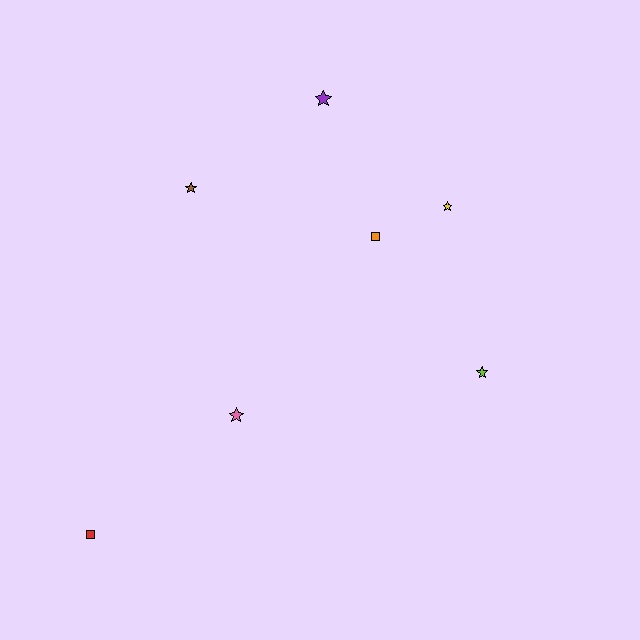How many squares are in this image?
There are 2 squares.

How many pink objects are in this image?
There is 1 pink object.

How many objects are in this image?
There are 7 objects.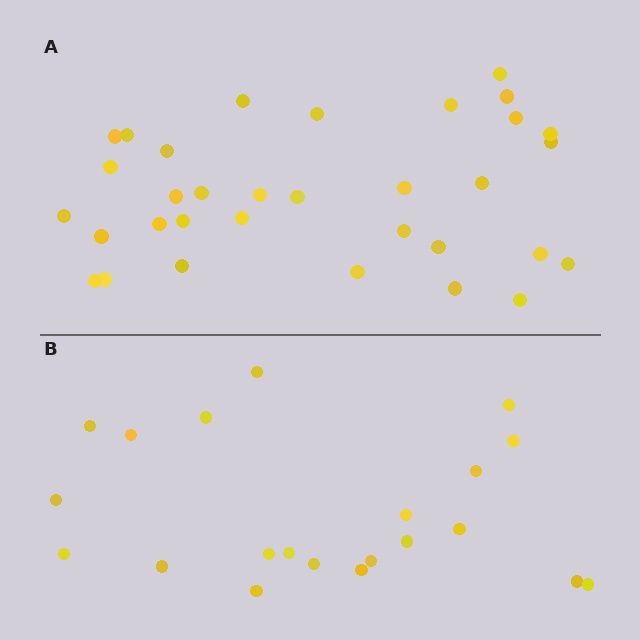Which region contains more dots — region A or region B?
Region A (the top region) has more dots.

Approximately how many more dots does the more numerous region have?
Region A has roughly 12 or so more dots than region B.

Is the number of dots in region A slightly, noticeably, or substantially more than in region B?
Region A has substantially more. The ratio is roughly 1.6 to 1.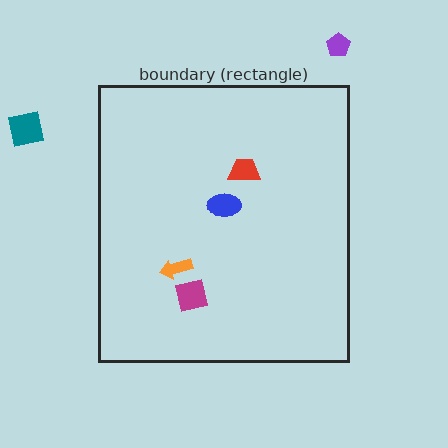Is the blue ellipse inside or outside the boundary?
Inside.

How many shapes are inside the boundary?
4 inside, 2 outside.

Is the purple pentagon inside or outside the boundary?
Outside.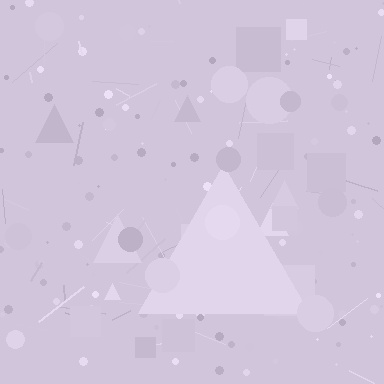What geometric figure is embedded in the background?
A triangle is embedded in the background.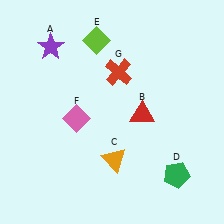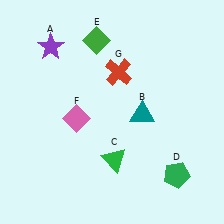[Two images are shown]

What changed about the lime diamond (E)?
In Image 1, E is lime. In Image 2, it changed to green.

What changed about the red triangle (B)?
In Image 1, B is red. In Image 2, it changed to teal.